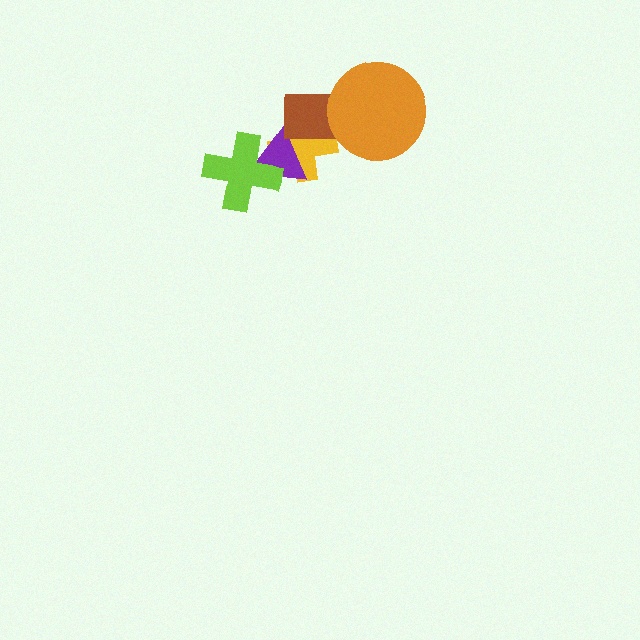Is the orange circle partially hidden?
No, no other shape covers it.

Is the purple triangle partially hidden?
Yes, it is partially covered by another shape.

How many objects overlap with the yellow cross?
3 objects overlap with the yellow cross.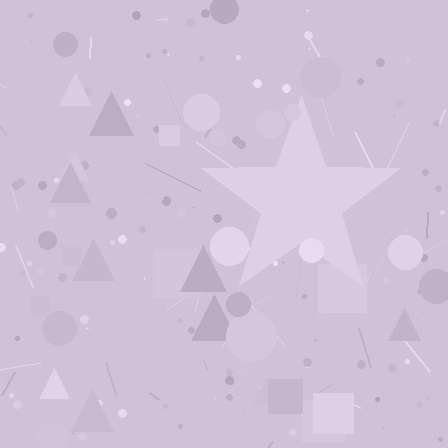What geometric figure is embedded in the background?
A star is embedded in the background.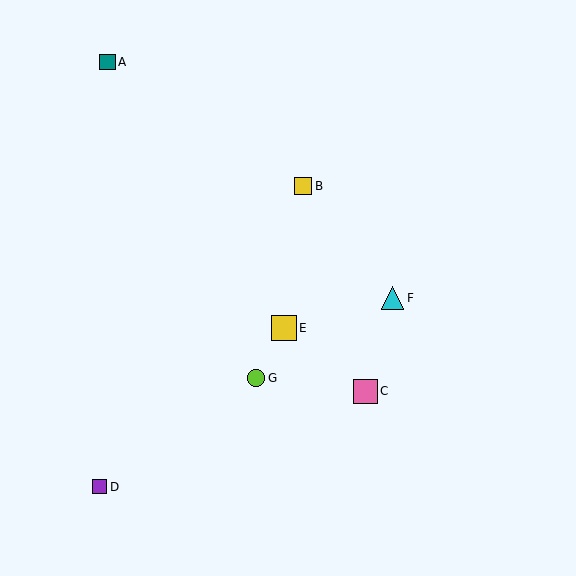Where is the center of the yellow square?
The center of the yellow square is at (303, 186).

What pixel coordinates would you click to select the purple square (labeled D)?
Click at (99, 487) to select the purple square D.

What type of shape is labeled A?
Shape A is a teal square.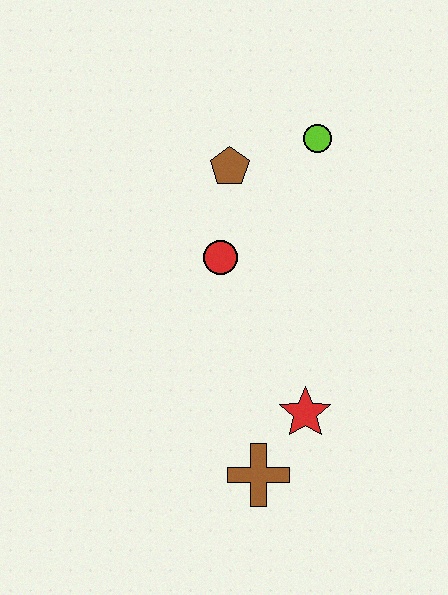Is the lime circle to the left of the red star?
No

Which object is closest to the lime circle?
The brown pentagon is closest to the lime circle.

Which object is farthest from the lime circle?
The brown cross is farthest from the lime circle.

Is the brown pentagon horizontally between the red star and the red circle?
Yes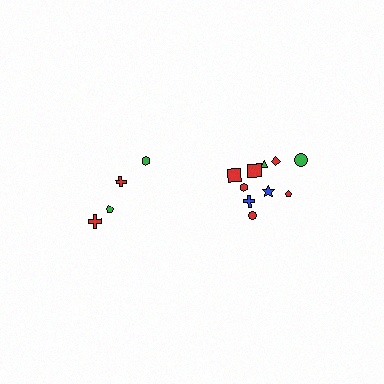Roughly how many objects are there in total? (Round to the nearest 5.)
Roughly 15 objects in total.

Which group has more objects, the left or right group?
The right group.